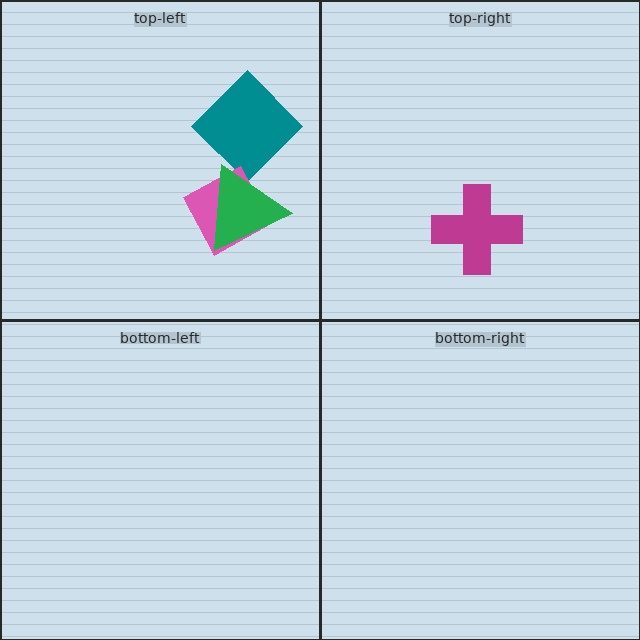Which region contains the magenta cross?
The top-right region.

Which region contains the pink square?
The top-left region.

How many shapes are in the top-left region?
3.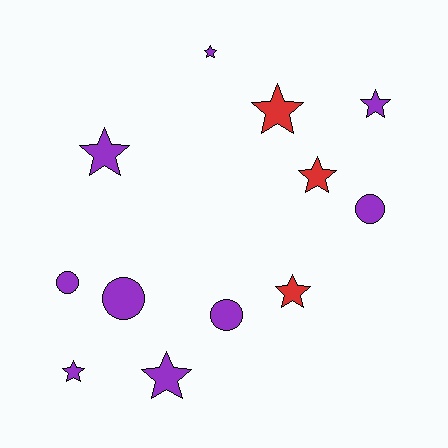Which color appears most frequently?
Purple, with 9 objects.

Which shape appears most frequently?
Star, with 8 objects.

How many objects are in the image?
There are 12 objects.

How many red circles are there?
There are no red circles.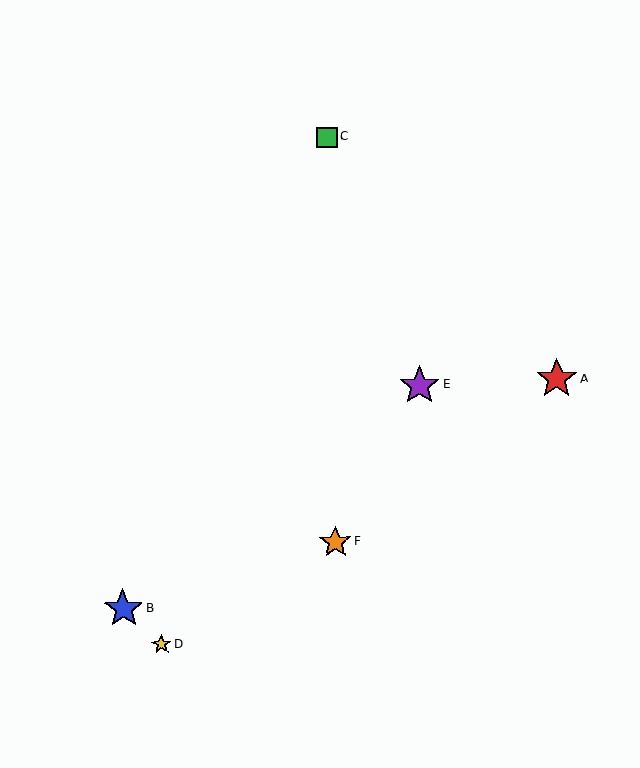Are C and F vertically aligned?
Yes, both are at x≈327.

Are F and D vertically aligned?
No, F is at x≈335 and D is at x≈162.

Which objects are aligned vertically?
Objects C, F are aligned vertically.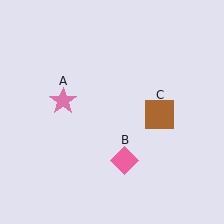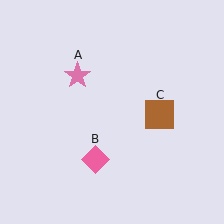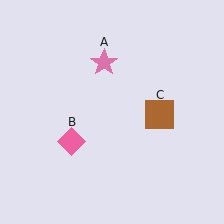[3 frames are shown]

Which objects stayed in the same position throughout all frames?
Brown square (object C) remained stationary.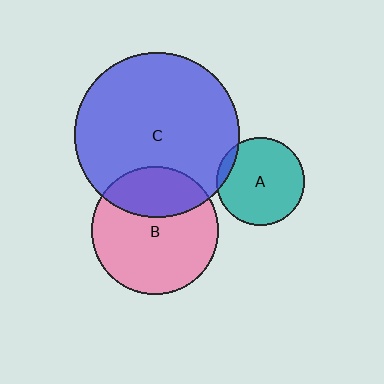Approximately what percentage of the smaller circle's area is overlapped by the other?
Approximately 10%.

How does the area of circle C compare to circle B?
Approximately 1.7 times.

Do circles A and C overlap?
Yes.